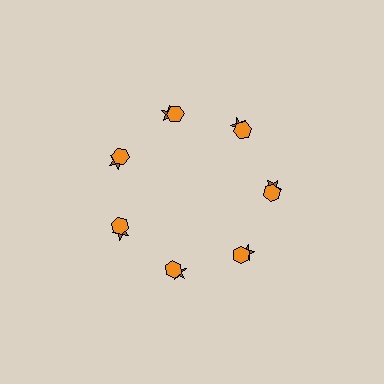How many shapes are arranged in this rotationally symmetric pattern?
There are 14 shapes, arranged in 7 groups of 2.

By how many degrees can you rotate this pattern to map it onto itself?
The pattern maps onto itself every 51 degrees of rotation.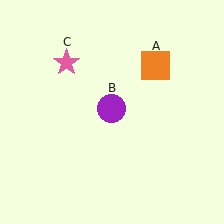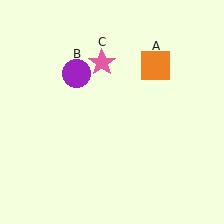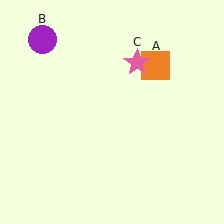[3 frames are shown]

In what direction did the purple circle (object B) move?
The purple circle (object B) moved up and to the left.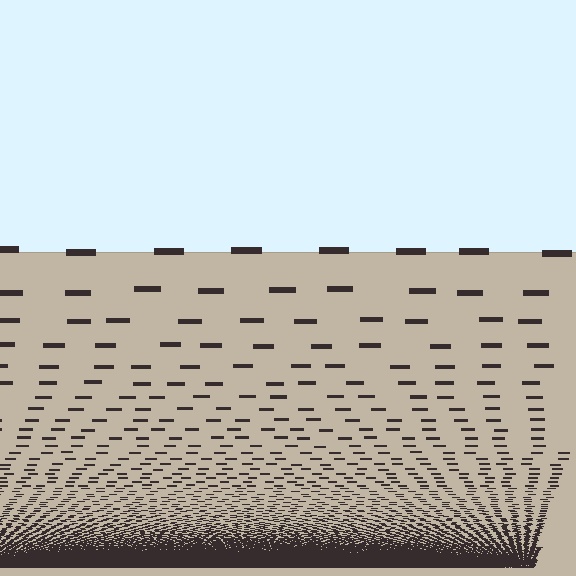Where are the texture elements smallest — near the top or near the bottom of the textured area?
Near the bottom.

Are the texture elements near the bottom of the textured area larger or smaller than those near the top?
Smaller. The gradient is inverted — elements near the bottom are smaller and denser.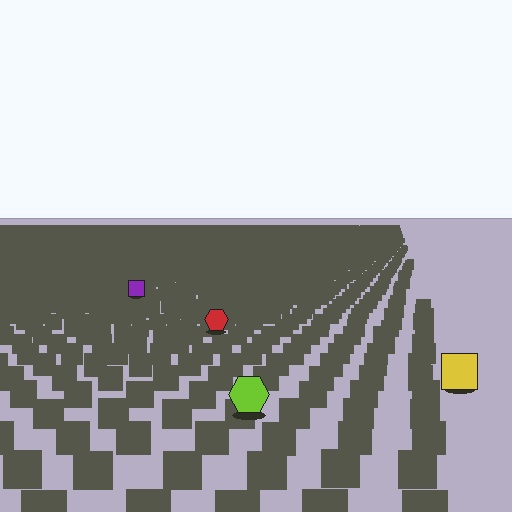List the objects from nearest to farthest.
From nearest to farthest: the lime hexagon, the yellow square, the red hexagon, the purple square.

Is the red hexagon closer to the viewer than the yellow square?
No. The yellow square is closer — you can tell from the texture gradient: the ground texture is coarser near it.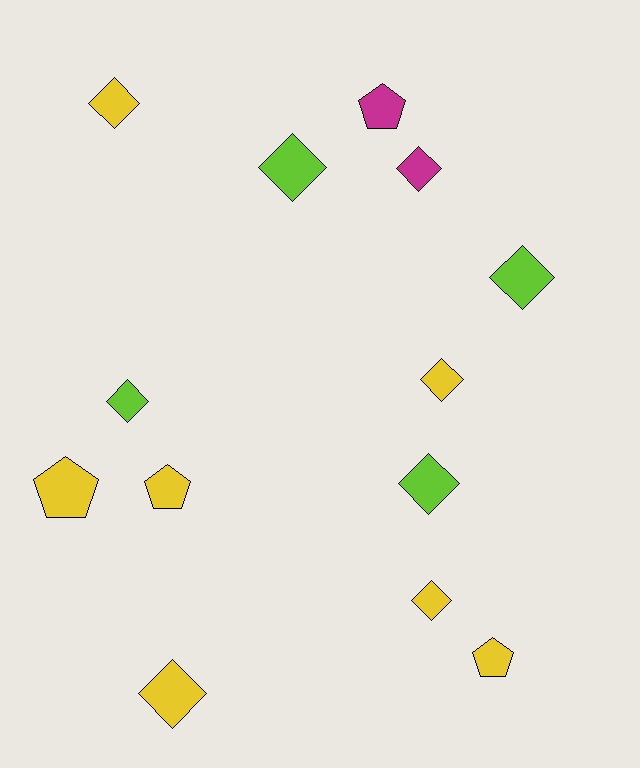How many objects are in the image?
There are 13 objects.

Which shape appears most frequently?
Diamond, with 9 objects.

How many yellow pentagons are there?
There are 3 yellow pentagons.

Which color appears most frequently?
Yellow, with 7 objects.